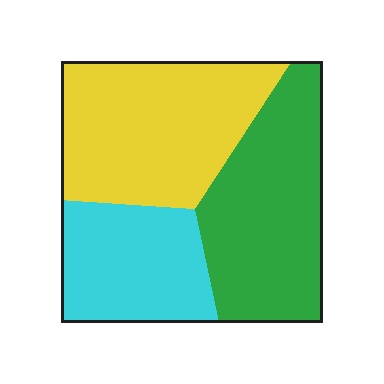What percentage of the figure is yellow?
Yellow takes up about three eighths (3/8) of the figure.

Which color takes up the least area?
Cyan, at roughly 25%.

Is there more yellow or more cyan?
Yellow.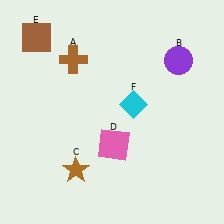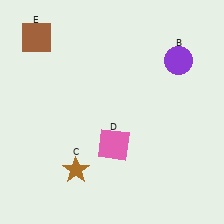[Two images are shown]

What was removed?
The cyan diamond (F), the brown cross (A) were removed in Image 2.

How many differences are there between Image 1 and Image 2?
There are 2 differences between the two images.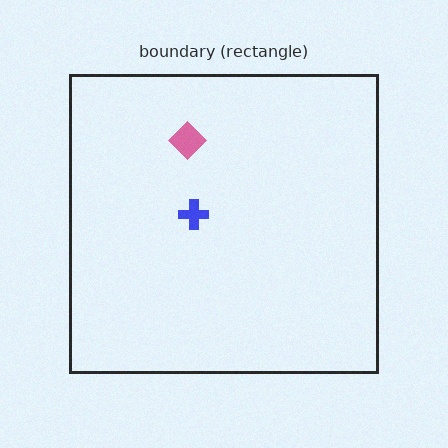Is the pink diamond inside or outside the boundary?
Inside.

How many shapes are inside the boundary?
2 inside, 0 outside.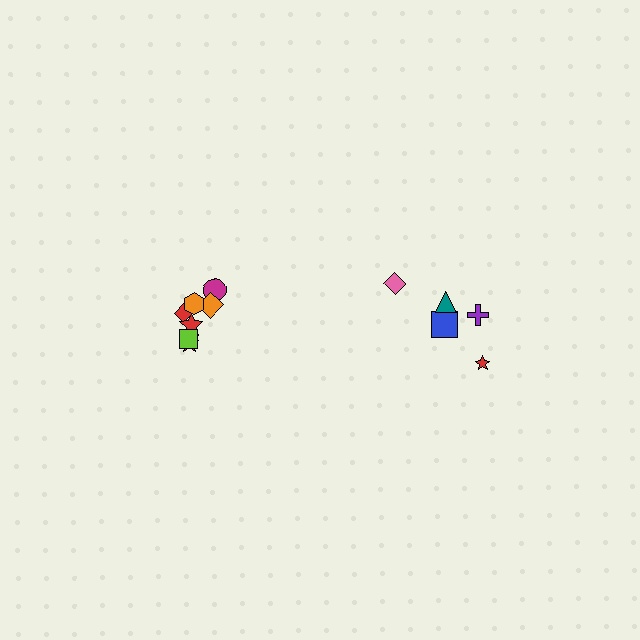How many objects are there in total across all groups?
There are 12 objects.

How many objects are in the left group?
There are 7 objects.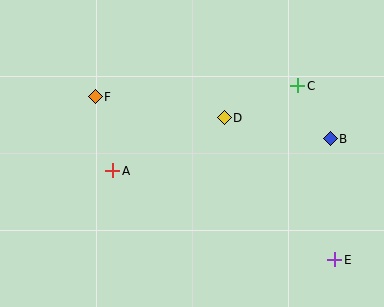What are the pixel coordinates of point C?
Point C is at (298, 86).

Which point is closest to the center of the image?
Point D at (224, 118) is closest to the center.